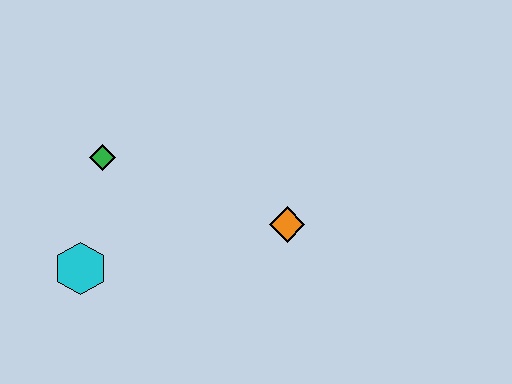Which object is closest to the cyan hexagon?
The green diamond is closest to the cyan hexagon.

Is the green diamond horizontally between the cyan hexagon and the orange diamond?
Yes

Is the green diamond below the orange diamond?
No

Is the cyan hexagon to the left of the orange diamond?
Yes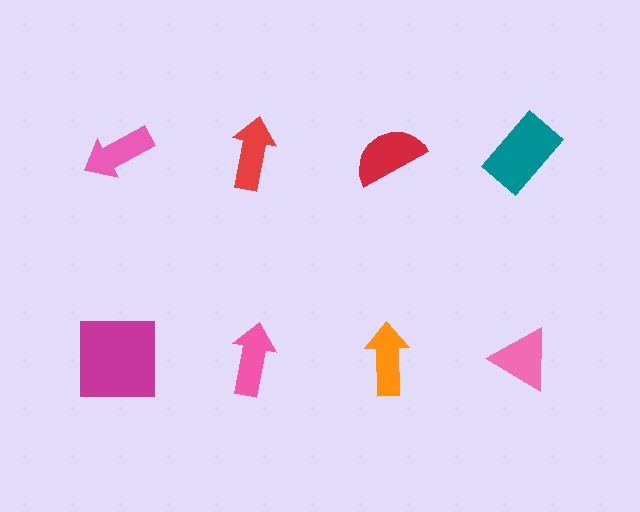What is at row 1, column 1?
A pink arrow.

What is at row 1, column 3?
A red semicircle.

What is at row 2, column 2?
A pink arrow.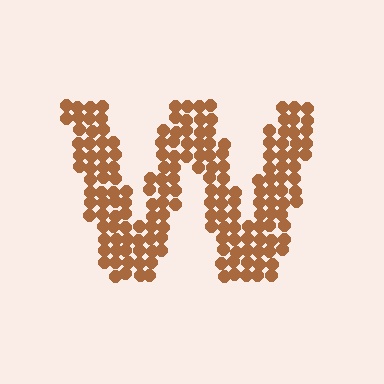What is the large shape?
The large shape is the letter W.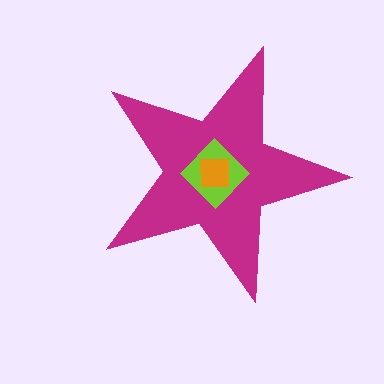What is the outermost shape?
The magenta star.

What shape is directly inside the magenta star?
The lime diamond.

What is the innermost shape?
The orange square.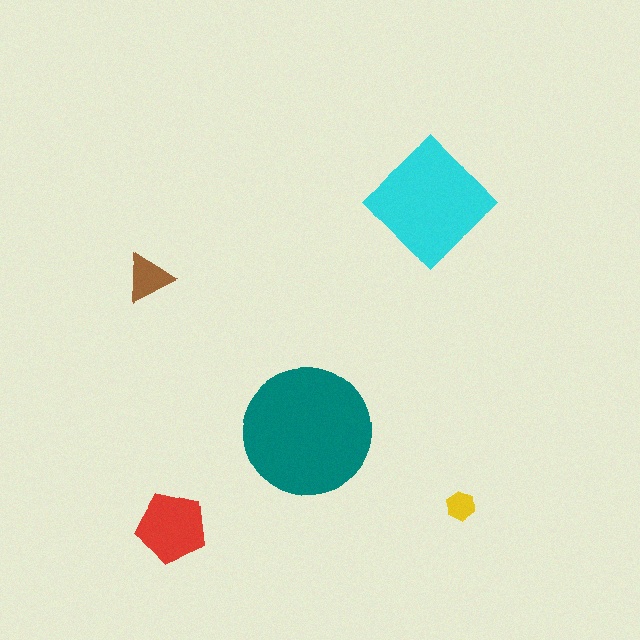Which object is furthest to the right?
The yellow hexagon is rightmost.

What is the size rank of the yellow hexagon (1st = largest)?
5th.